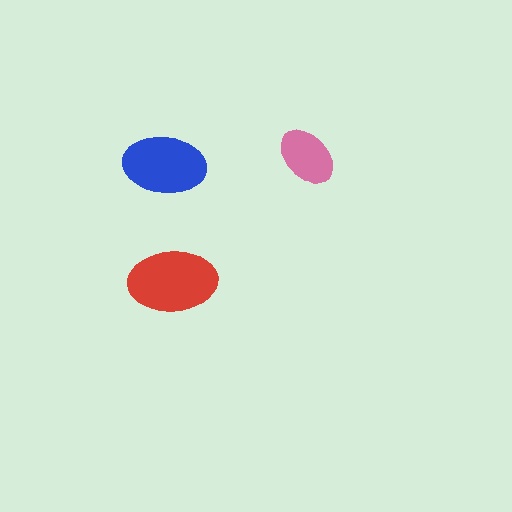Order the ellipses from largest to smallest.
the red one, the blue one, the pink one.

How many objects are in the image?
There are 3 objects in the image.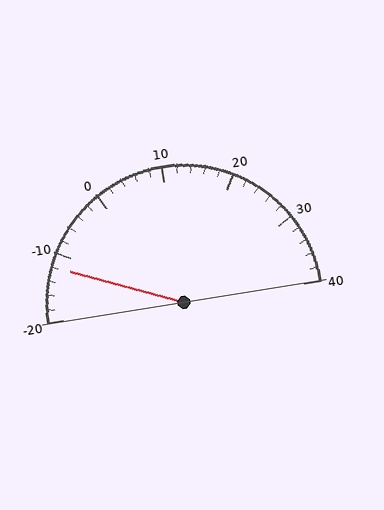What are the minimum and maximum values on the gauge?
The gauge ranges from -20 to 40.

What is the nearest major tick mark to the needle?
The nearest major tick mark is -10.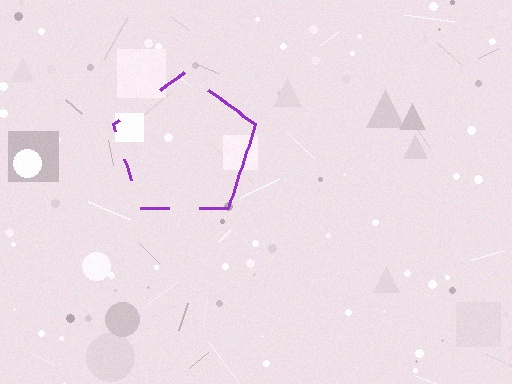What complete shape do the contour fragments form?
The contour fragments form a pentagon.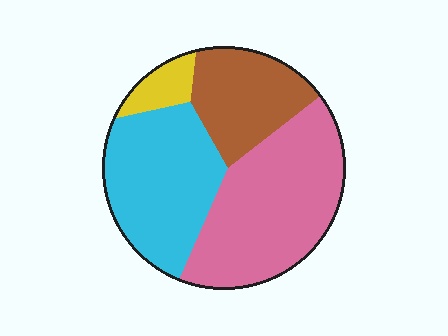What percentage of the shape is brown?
Brown takes up less than a quarter of the shape.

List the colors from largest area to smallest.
From largest to smallest: pink, cyan, brown, yellow.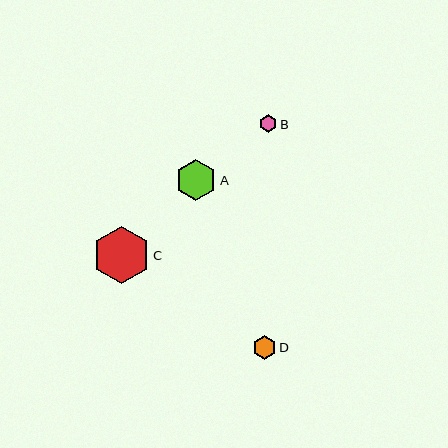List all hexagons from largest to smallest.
From largest to smallest: C, A, D, B.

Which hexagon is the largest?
Hexagon C is the largest with a size of approximately 58 pixels.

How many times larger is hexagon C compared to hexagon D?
Hexagon C is approximately 2.5 times the size of hexagon D.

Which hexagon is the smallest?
Hexagon B is the smallest with a size of approximately 18 pixels.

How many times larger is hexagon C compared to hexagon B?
Hexagon C is approximately 3.2 times the size of hexagon B.